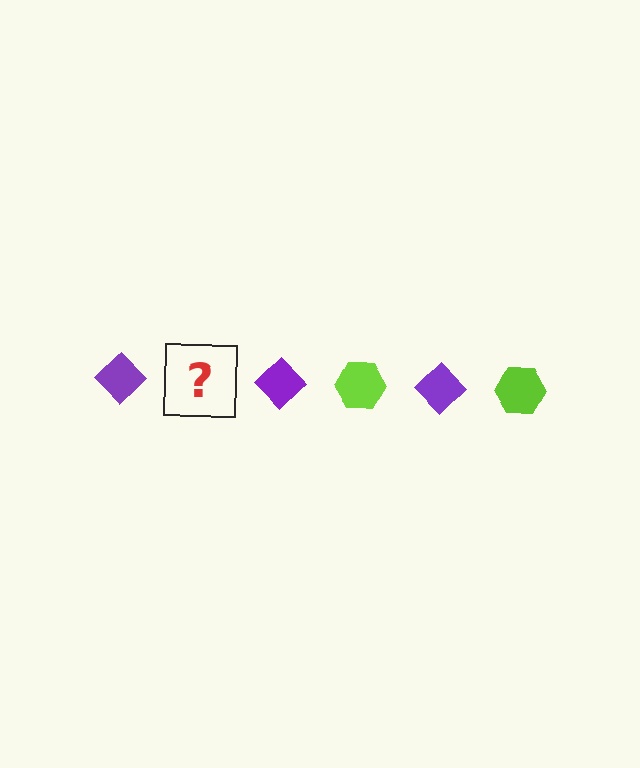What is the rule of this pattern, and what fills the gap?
The rule is that the pattern alternates between purple diamond and lime hexagon. The gap should be filled with a lime hexagon.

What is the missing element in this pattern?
The missing element is a lime hexagon.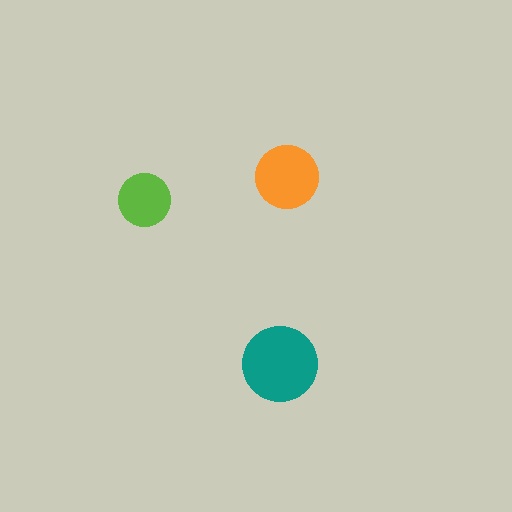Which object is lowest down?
The teal circle is bottommost.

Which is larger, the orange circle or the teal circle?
The teal one.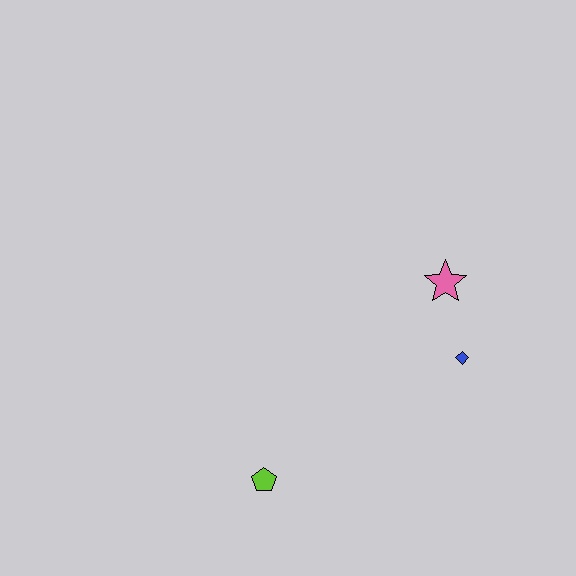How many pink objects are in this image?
There is 1 pink object.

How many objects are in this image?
There are 3 objects.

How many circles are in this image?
There are no circles.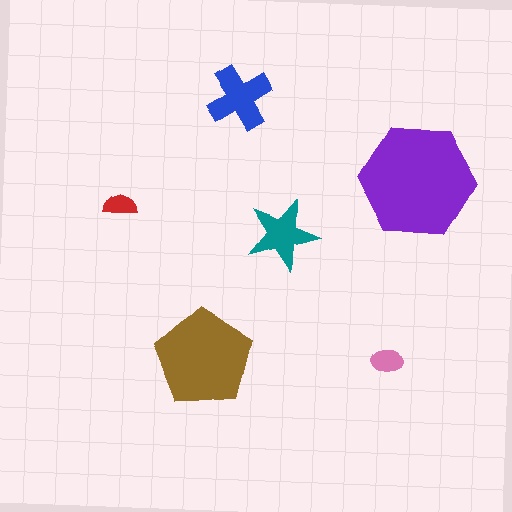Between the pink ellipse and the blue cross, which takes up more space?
The blue cross.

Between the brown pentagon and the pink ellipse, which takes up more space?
The brown pentagon.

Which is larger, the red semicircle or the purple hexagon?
The purple hexagon.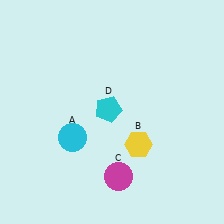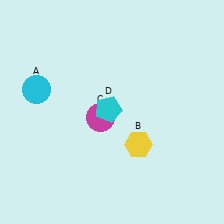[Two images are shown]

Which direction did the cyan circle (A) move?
The cyan circle (A) moved up.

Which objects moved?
The objects that moved are: the cyan circle (A), the magenta circle (C).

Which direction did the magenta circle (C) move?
The magenta circle (C) moved up.